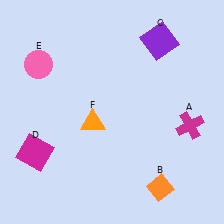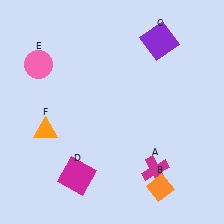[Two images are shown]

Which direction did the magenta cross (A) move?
The magenta cross (A) moved down.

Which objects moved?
The objects that moved are: the magenta cross (A), the magenta square (D), the orange triangle (F).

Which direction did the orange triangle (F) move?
The orange triangle (F) moved left.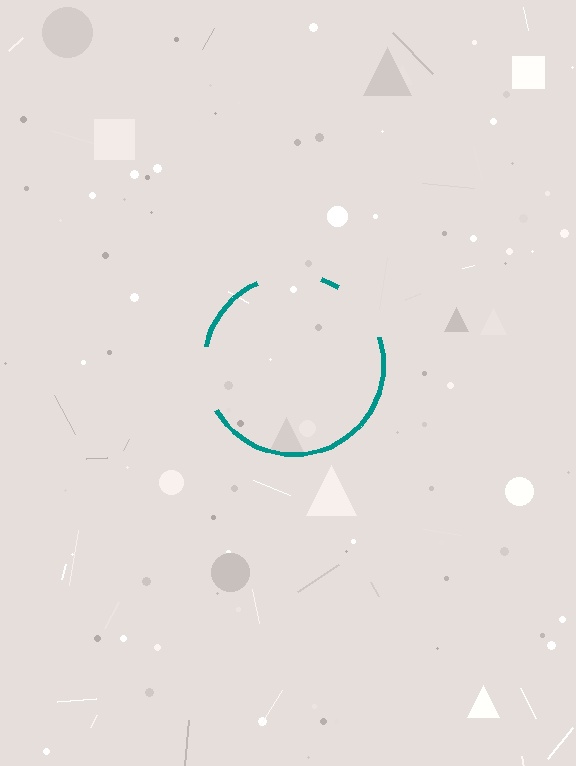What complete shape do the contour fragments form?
The contour fragments form a circle.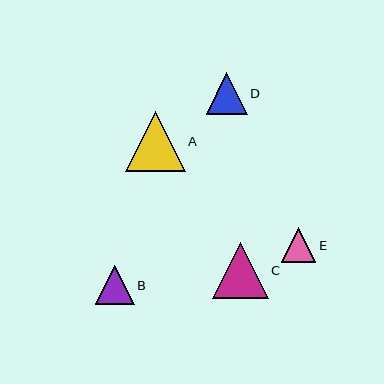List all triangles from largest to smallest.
From largest to smallest: A, C, D, B, E.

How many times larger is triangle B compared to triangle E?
Triangle B is approximately 1.1 times the size of triangle E.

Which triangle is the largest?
Triangle A is the largest with a size of approximately 60 pixels.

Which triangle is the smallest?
Triangle E is the smallest with a size of approximately 35 pixels.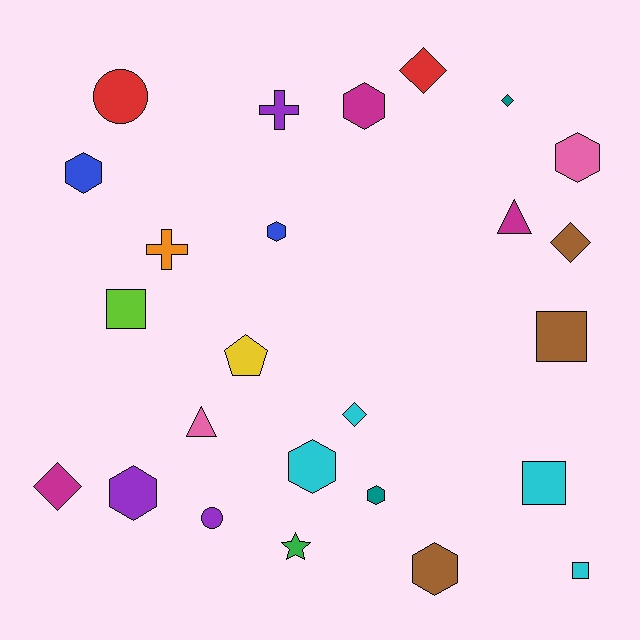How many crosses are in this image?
There are 2 crosses.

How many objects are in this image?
There are 25 objects.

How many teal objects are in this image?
There are 2 teal objects.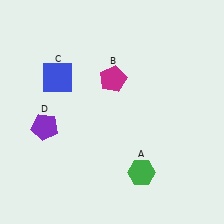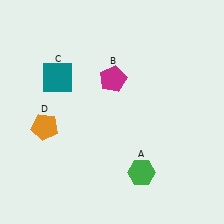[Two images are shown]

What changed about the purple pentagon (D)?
In Image 1, D is purple. In Image 2, it changed to orange.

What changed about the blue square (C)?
In Image 1, C is blue. In Image 2, it changed to teal.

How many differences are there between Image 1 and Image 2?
There are 2 differences between the two images.